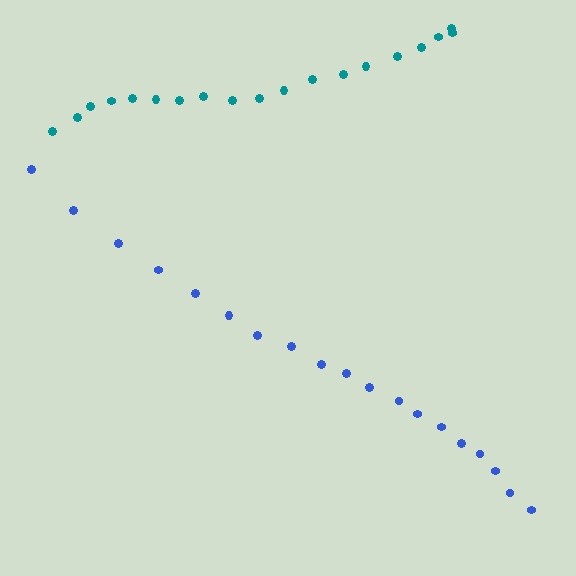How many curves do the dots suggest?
There are 2 distinct paths.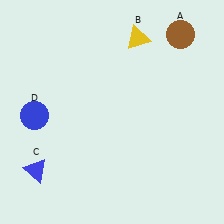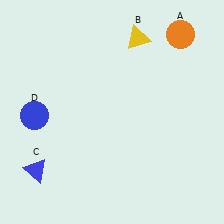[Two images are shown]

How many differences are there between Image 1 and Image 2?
There is 1 difference between the two images.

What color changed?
The circle (A) changed from brown in Image 1 to orange in Image 2.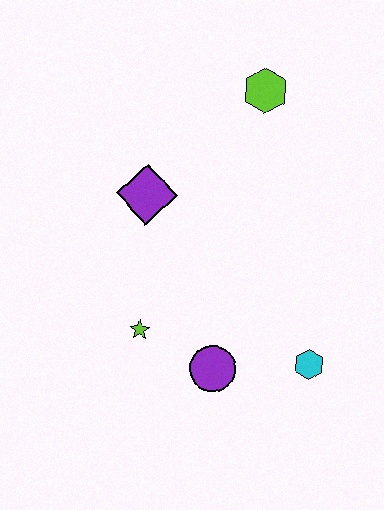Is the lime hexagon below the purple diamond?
No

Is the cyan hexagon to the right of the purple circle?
Yes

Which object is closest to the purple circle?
The lime star is closest to the purple circle.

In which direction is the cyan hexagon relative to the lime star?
The cyan hexagon is to the right of the lime star.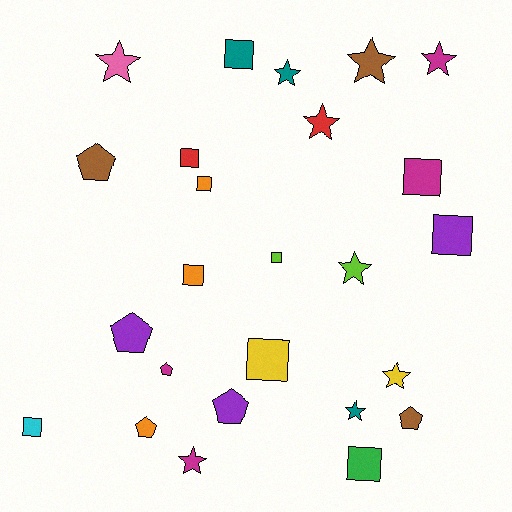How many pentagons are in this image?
There are 6 pentagons.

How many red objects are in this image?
There are 2 red objects.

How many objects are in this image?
There are 25 objects.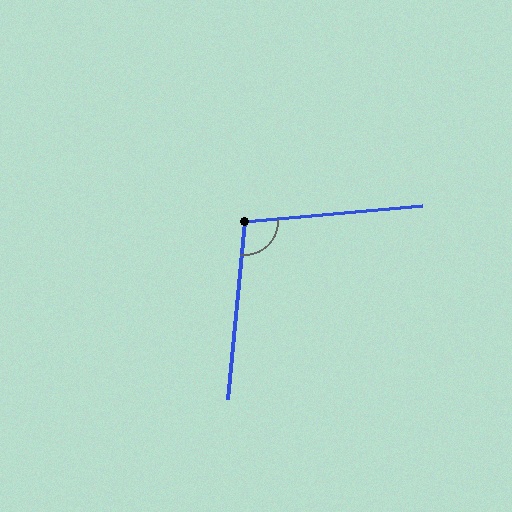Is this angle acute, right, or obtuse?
It is obtuse.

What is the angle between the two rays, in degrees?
Approximately 101 degrees.